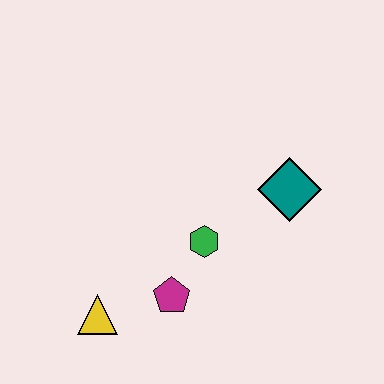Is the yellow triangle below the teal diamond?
Yes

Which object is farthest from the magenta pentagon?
The teal diamond is farthest from the magenta pentagon.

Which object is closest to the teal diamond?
The green hexagon is closest to the teal diamond.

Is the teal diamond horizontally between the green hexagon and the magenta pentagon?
No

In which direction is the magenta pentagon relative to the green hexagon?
The magenta pentagon is below the green hexagon.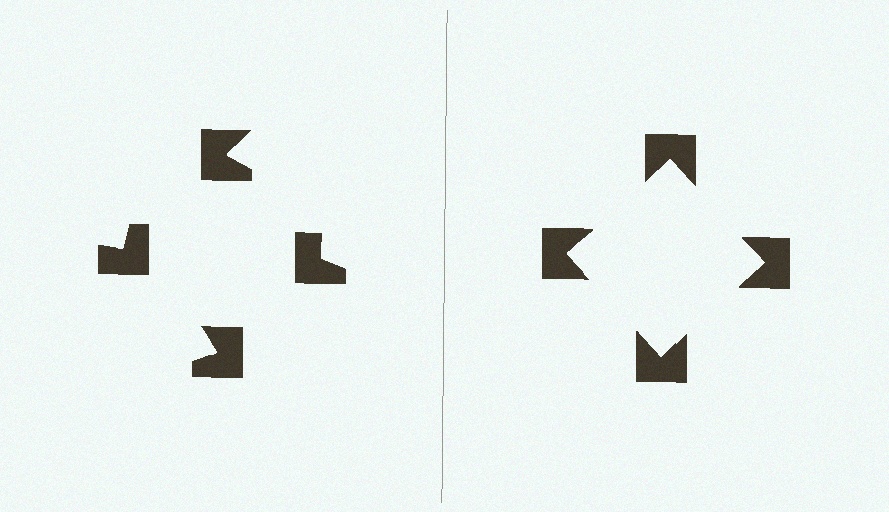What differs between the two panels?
The notched squares are positioned identically on both sides; only the wedge orientations differ. On the right they align to a square; on the left they are misaligned.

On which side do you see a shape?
An illusory square appears on the right side. On the left side the wedge cuts are rotated, so no coherent shape forms.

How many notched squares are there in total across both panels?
8 — 4 on each side.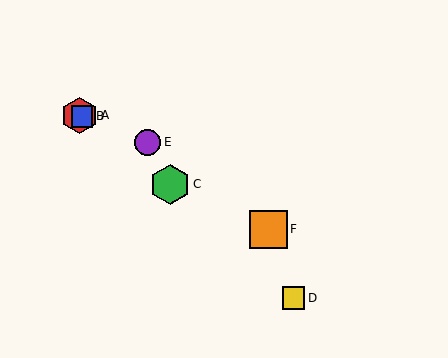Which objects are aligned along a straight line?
Objects A, B, E are aligned along a straight line.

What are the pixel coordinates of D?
Object D is at (293, 298).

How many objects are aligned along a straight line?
3 objects (A, B, E) are aligned along a straight line.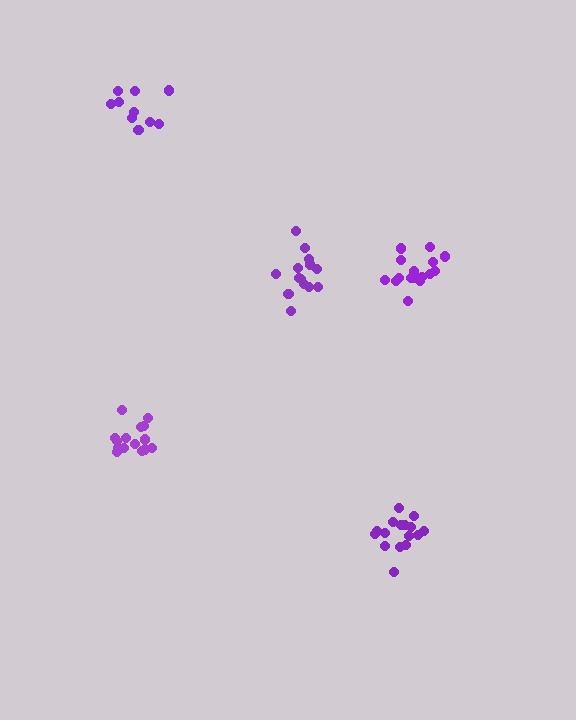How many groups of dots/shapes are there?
There are 5 groups.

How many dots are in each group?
Group 1: 16 dots, Group 2: 16 dots, Group 3: 10 dots, Group 4: 15 dots, Group 5: 14 dots (71 total).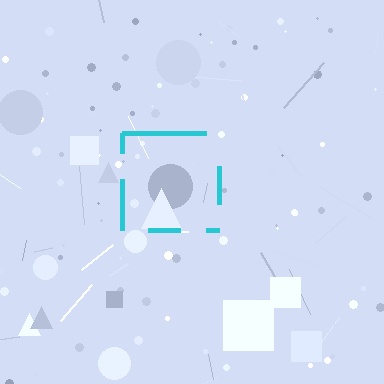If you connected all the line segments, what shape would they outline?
They would outline a square.